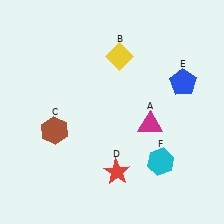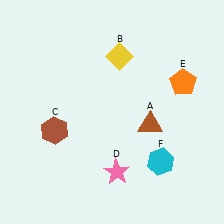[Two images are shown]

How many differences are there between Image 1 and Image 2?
There are 3 differences between the two images.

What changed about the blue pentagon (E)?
In Image 1, E is blue. In Image 2, it changed to orange.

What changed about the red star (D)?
In Image 1, D is red. In Image 2, it changed to pink.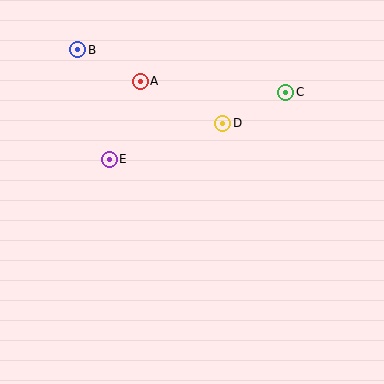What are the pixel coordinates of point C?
Point C is at (286, 92).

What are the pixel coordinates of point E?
Point E is at (109, 159).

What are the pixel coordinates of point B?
Point B is at (78, 50).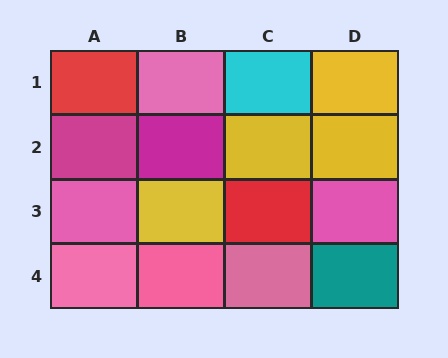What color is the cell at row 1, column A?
Red.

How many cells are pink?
6 cells are pink.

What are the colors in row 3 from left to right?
Pink, yellow, red, pink.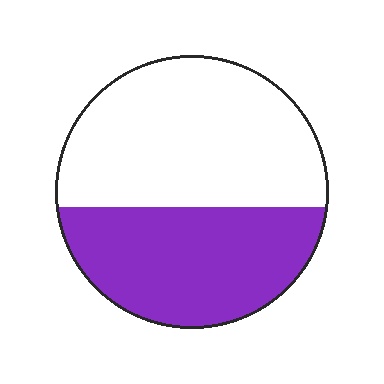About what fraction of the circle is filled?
About two fifths (2/5).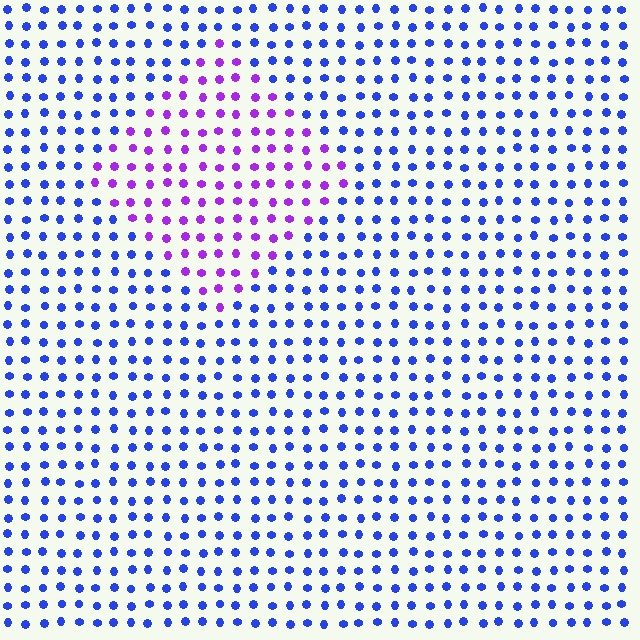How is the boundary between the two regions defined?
The boundary is defined purely by a slight shift in hue (about 50 degrees). Spacing, size, and orientation are identical on both sides.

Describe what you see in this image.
The image is filled with small blue elements in a uniform arrangement. A diamond-shaped region is visible where the elements are tinted to a slightly different hue, forming a subtle color boundary.